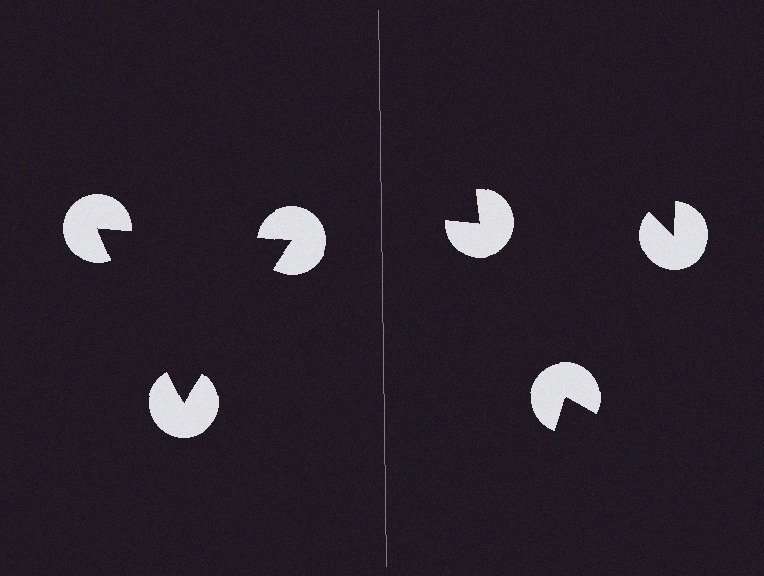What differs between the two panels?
The pac-man discs are positioned identically on both sides; only the wedge orientations differ. On the left they align to a triangle; on the right they are misaligned.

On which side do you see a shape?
An illusory triangle appears on the left side. On the right side the wedge cuts are rotated, so no coherent shape forms.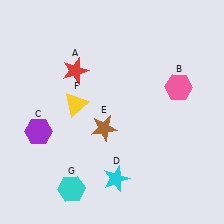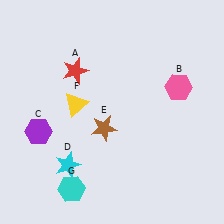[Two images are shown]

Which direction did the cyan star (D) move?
The cyan star (D) moved left.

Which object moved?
The cyan star (D) moved left.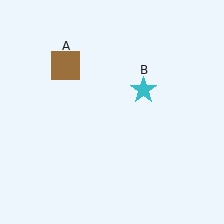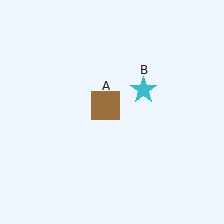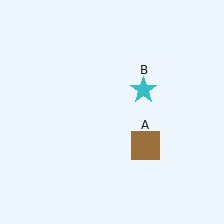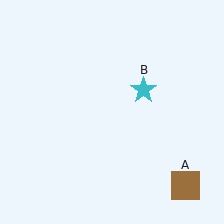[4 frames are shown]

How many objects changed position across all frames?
1 object changed position: brown square (object A).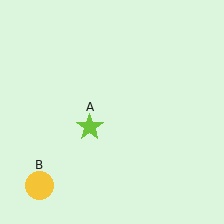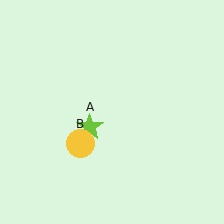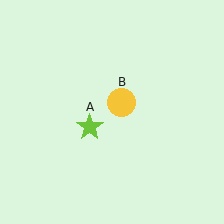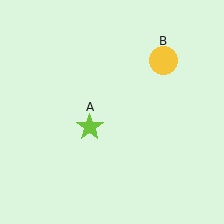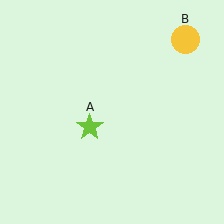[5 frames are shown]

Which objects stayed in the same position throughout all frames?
Lime star (object A) remained stationary.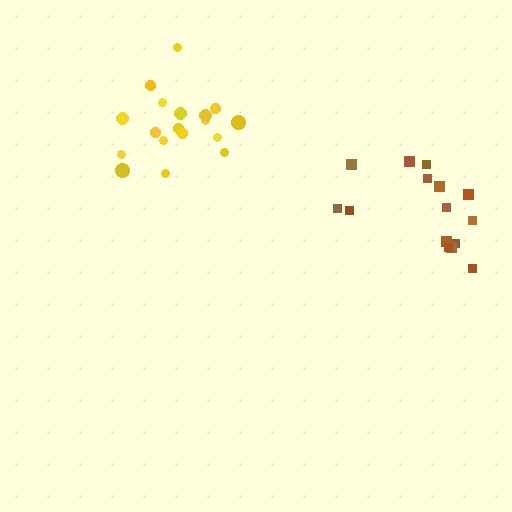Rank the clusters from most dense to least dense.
yellow, brown.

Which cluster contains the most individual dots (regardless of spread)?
Yellow (18).